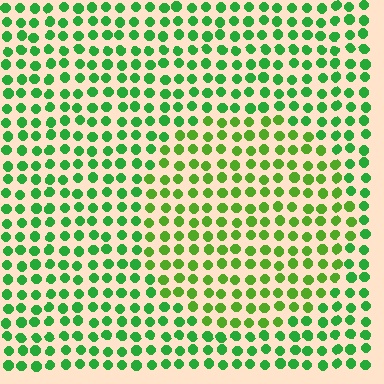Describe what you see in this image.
The image is filled with small green elements in a uniform arrangement. A circle-shaped region is visible where the elements are tinted to a slightly different hue, forming a subtle color boundary.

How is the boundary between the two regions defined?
The boundary is defined purely by a slight shift in hue (about 27 degrees). Spacing, size, and orientation are identical on both sides.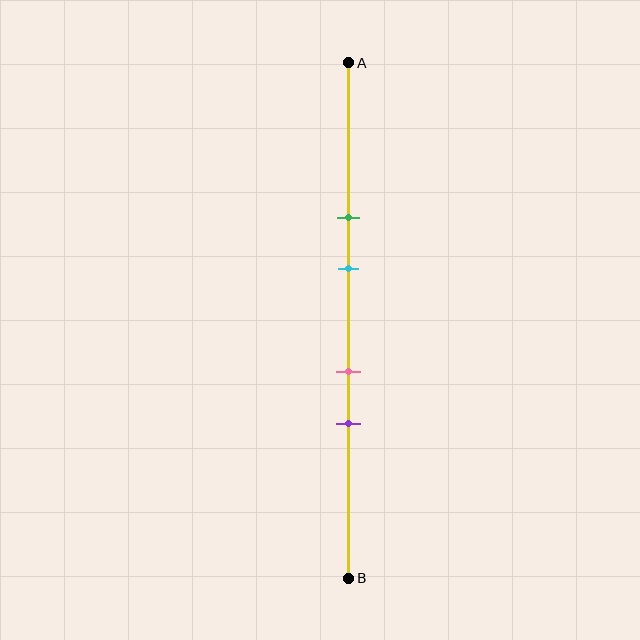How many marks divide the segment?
There are 4 marks dividing the segment.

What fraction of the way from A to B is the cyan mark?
The cyan mark is approximately 40% (0.4) of the way from A to B.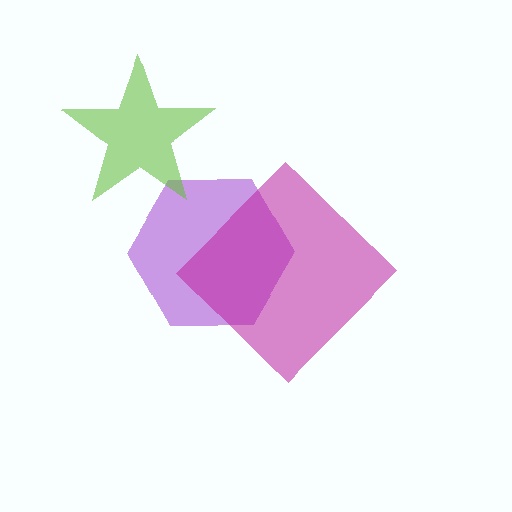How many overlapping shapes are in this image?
There are 3 overlapping shapes in the image.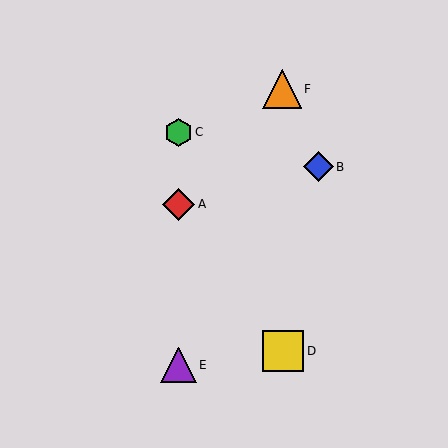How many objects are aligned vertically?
3 objects (A, C, E) are aligned vertically.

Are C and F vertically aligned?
No, C is at x≈178 and F is at x≈282.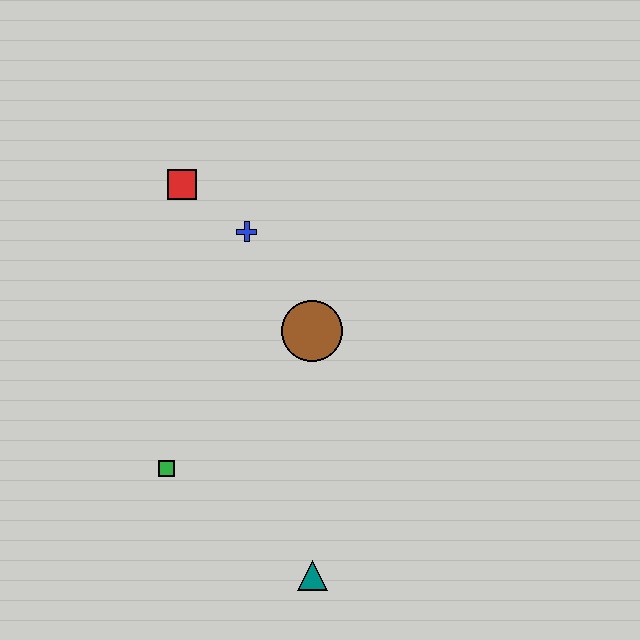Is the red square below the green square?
No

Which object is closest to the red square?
The blue cross is closest to the red square.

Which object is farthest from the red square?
The teal triangle is farthest from the red square.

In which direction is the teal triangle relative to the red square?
The teal triangle is below the red square.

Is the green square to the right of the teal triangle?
No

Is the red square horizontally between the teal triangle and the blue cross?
No